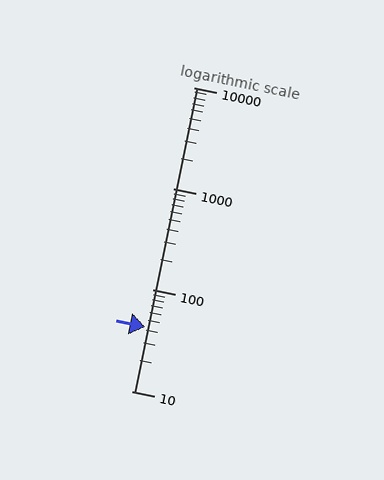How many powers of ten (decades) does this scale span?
The scale spans 3 decades, from 10 to 10000.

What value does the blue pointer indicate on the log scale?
The pointer indicates approximately 43.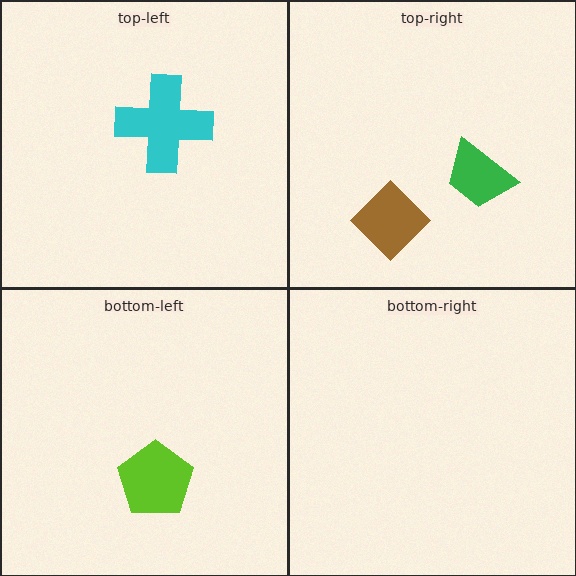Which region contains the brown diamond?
The top-right region.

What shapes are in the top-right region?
The green trapezoid, the brown diamond.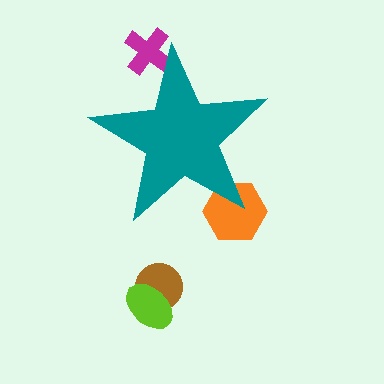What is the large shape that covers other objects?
A teal star.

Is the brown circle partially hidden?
No, the brown circle is fully visible.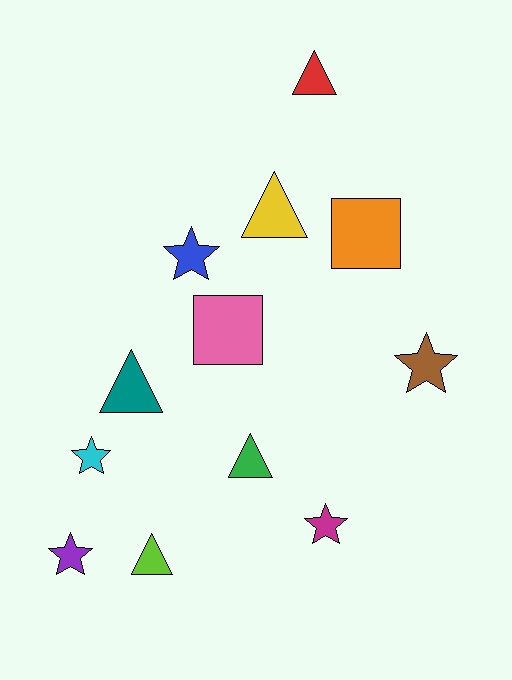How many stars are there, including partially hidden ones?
There are 5 stars.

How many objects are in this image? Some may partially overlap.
There are 12 objects.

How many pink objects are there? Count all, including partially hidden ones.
There is 1 pink object.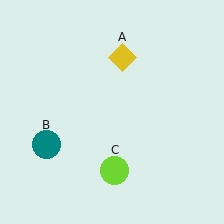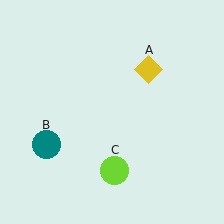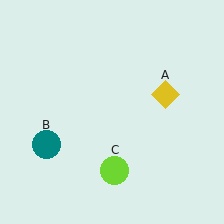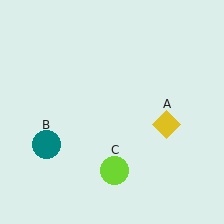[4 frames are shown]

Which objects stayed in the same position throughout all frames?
Teal circle (object B) and lime circle (object C) remained stationary.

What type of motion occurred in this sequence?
The yellow diamond (object A) rotated clockwise around the center of the scene.